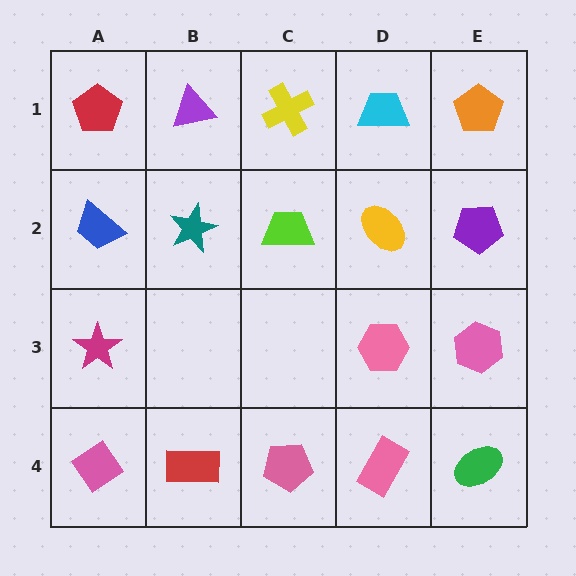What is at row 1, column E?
An orange pentagon.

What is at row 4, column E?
A green ellipse.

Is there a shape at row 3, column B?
No, that cell is empty.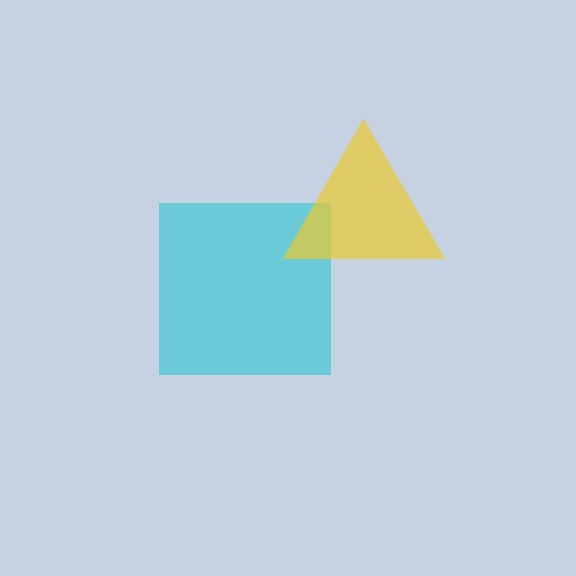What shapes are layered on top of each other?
The layered shapes are: a cyan square, a yellow triangle.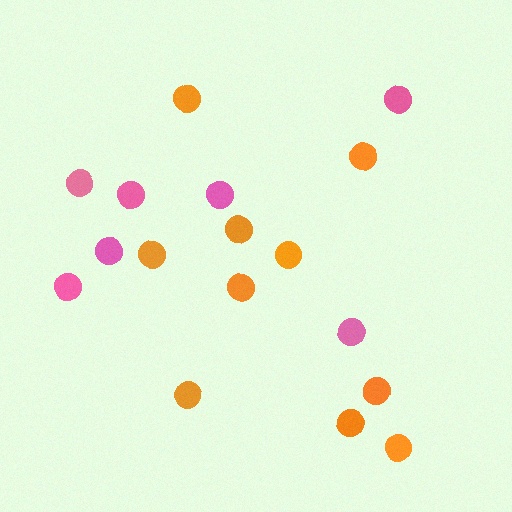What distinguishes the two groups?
There are 2 groups: one group of orange circles (10) and one group of pink circles (7).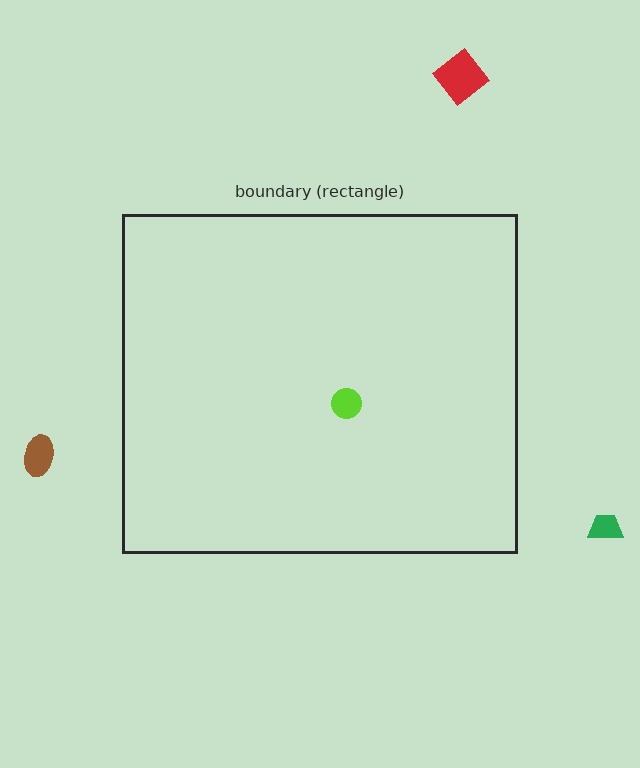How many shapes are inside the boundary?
1 inside, 3 outside.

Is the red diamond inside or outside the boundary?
Outside.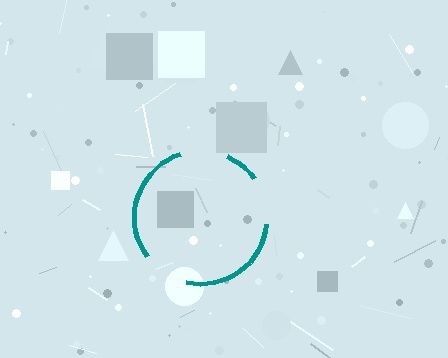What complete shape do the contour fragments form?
The contour fragments form a circle.